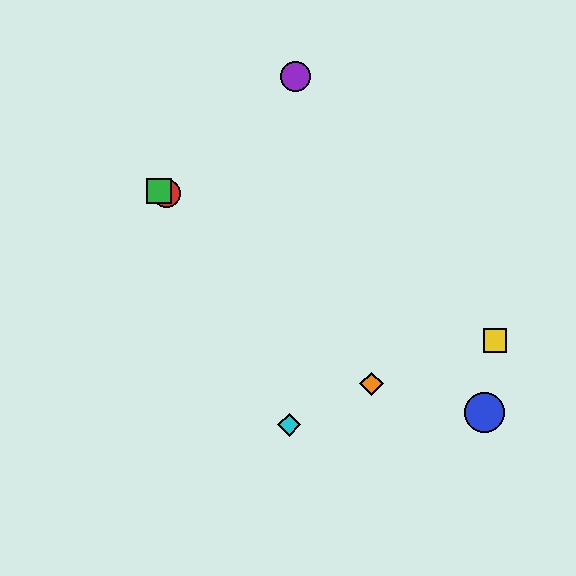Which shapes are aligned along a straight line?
The red circle, the green square, the yellow square are aligned along a straight line.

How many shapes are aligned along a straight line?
3 shapes (the red circle, the green square, the yellow square) are aligned along a straight line.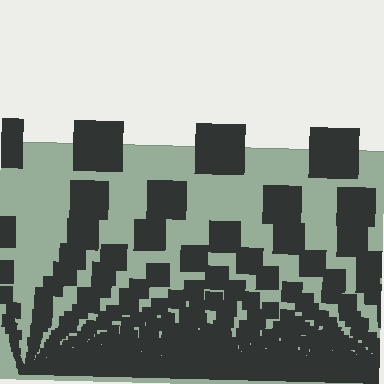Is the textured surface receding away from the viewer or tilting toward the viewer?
The surface appears to tilt toward the viewer. Texture elements get larger and sparser toward the top.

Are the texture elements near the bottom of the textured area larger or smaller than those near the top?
Smaller. The gradient is inverted — elements near the bottom are smaller and denser.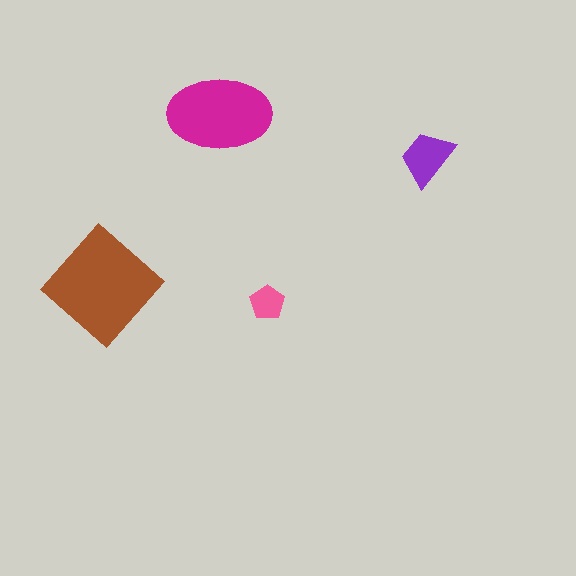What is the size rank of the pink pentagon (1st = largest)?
4th.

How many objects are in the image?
There are 4 objects in the image.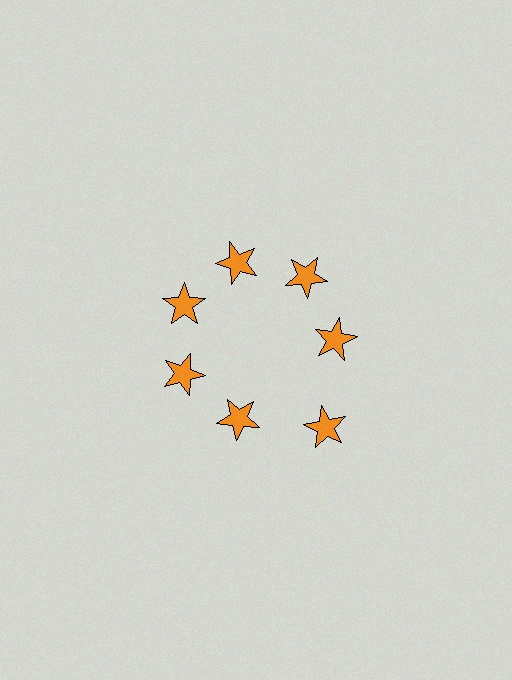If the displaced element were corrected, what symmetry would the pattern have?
It would have 7-fold rotational symmetry — the pattern would map onto itself every 51 degrees.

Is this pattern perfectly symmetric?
No. The 7 orange stars are arranged in a ring, but one element near the 5 o'clock position is pushed outward from the center, breaking the 7-fold rotational symmetry.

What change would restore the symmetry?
The symmetry would be restored by moving it inward, back onto the ring so that all 7 stars sit at equal angles and equal distance from the center.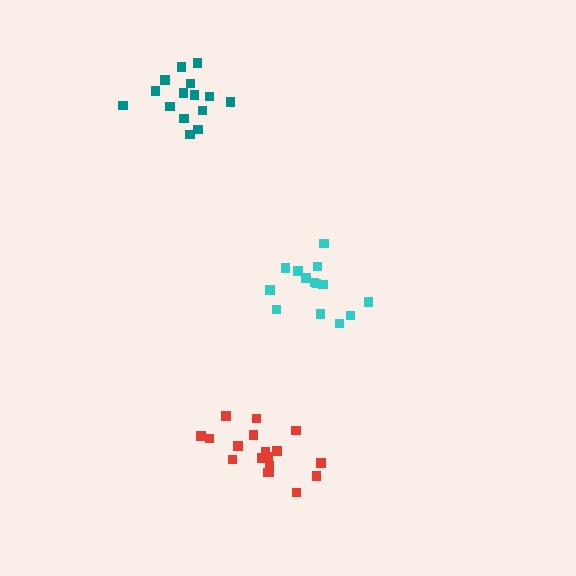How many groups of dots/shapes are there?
There are 3 groups.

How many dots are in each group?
Group 1: 15 dots, Group 2: 18 dots, Group 3: 14 dots (47 total).